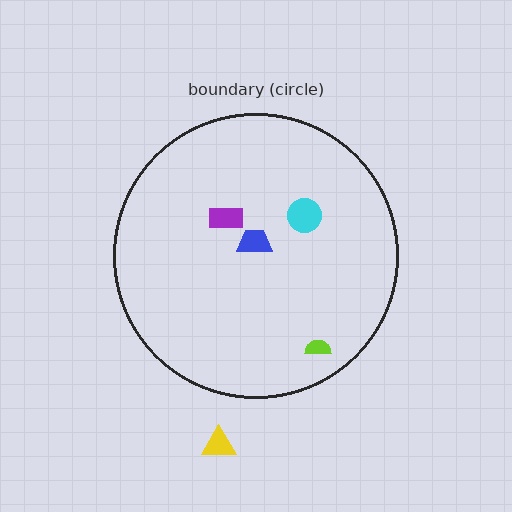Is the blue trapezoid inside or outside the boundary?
Inside.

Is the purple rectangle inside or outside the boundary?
Inside.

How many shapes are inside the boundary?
4 inside, 1 outside.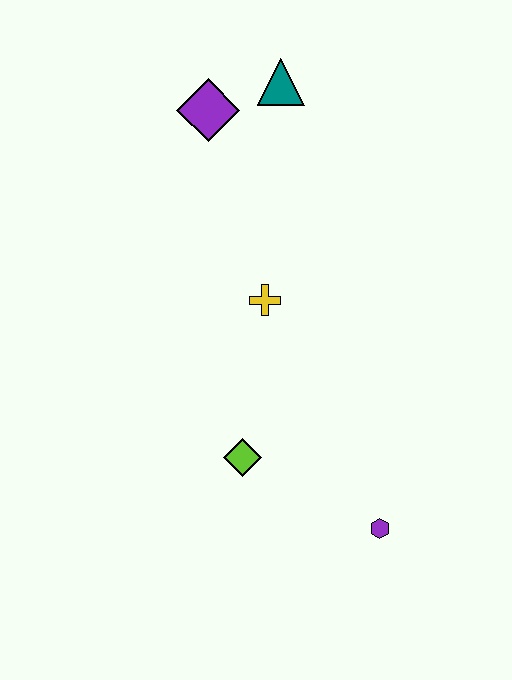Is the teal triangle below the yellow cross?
No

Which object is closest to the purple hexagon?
The lime diamond is closest to the purple hexagon.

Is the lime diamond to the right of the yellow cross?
No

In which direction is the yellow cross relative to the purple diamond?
The yellow cross is below the purple diamond.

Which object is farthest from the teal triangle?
The purple hexagon is farthest from the teal triangle.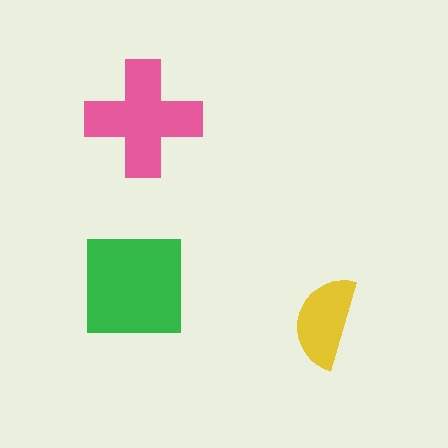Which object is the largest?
The green square.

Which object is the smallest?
The yellow semicircle.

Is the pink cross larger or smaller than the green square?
Smaller.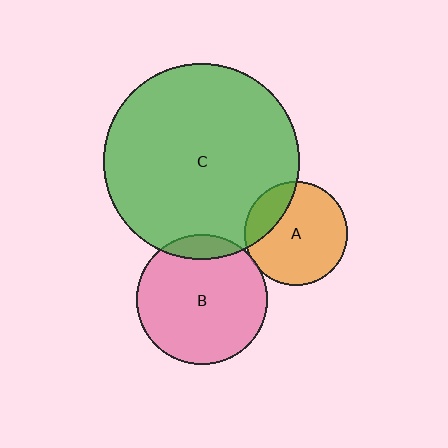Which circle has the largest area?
Circle C (green).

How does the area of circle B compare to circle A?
Approximately 1.6 times.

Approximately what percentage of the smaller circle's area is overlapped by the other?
Approximately 20%.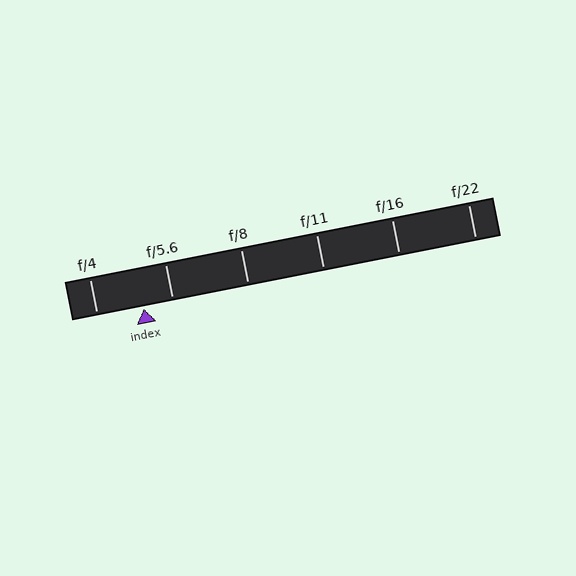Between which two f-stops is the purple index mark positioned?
The index mark is between f/4 and f/5.6.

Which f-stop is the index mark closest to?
The index mark is closest to f/5.6.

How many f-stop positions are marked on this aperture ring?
There are 6 f-stop positions marked.